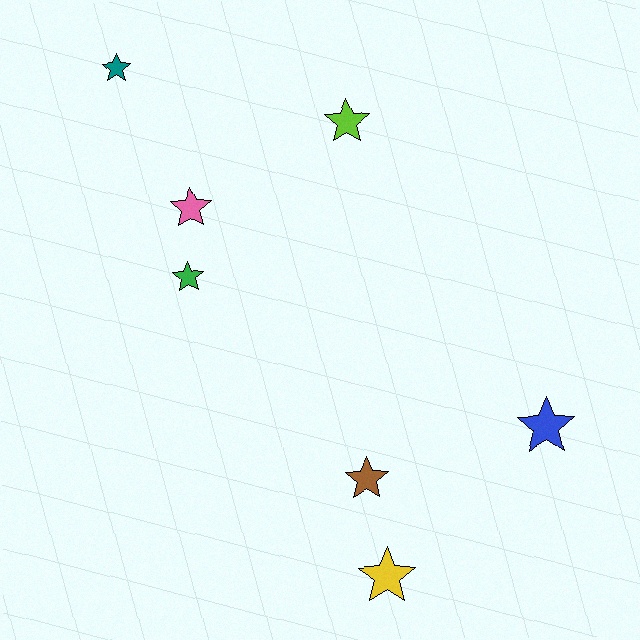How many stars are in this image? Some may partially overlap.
There are 7 stars.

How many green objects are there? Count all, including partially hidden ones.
There is 1 green object.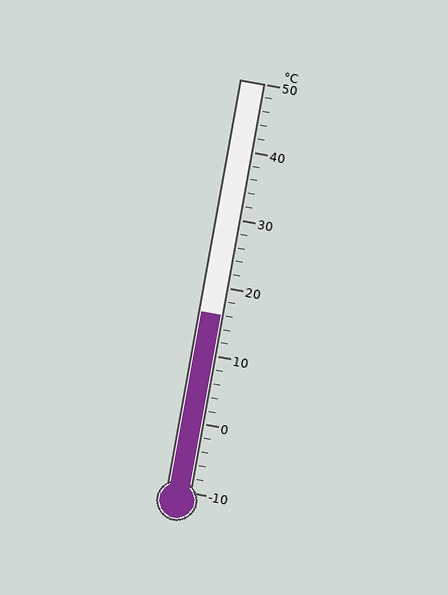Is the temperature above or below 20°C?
The temperature is below 20°C.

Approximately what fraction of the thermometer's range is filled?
The thermometer is filled to approximately 45% of its range.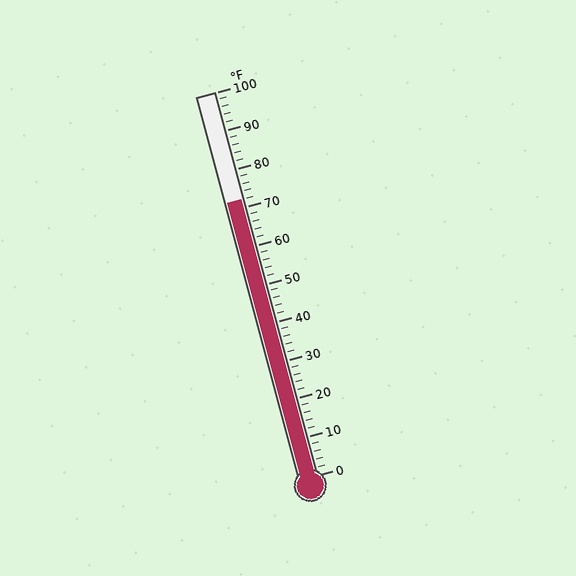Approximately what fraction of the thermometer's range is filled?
The thermometer is filled to approximately 70% of its range.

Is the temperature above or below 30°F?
The temperature is above 30°F.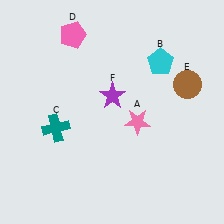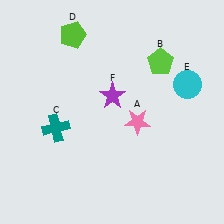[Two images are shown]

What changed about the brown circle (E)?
In Image 1, E is brown. In Image 2, it changed to cyan.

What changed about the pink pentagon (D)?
In Image 1, D is pink. In Image 2, it changed to lime.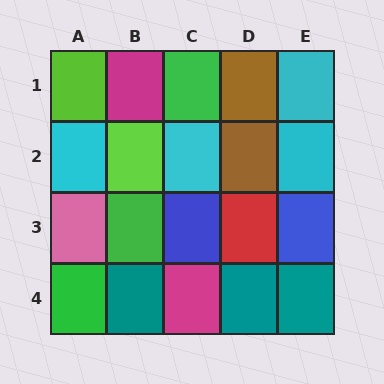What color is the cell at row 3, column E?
Blue.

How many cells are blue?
2 cells are blue.